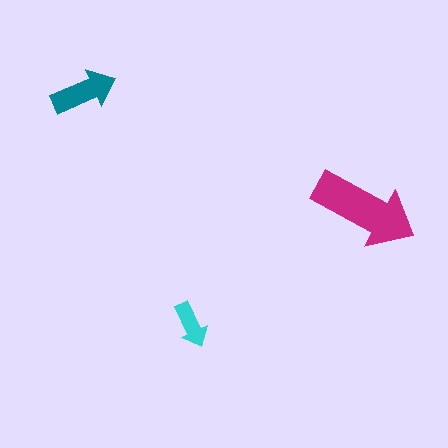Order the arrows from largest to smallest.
the magenta one, the teal one, the cyan one.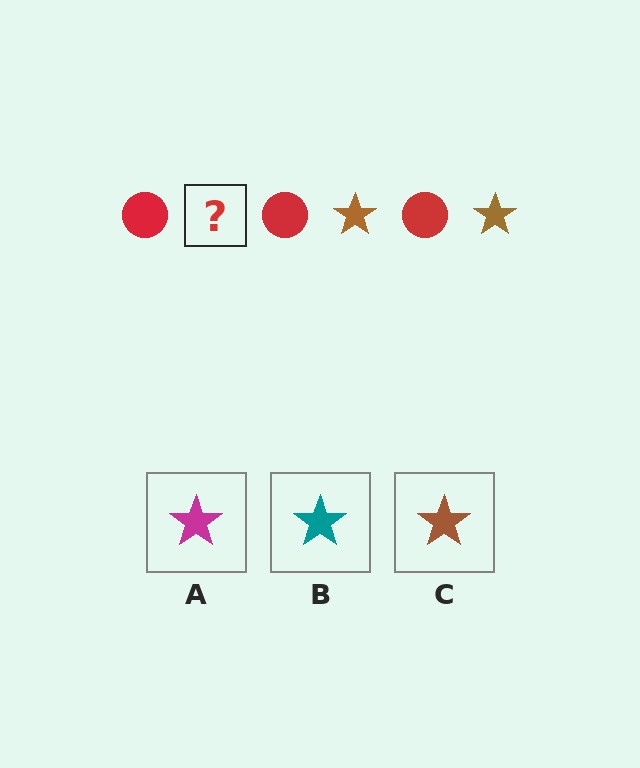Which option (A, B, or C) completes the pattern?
C.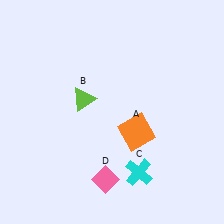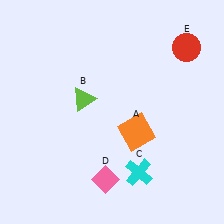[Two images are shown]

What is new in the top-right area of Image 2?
A red circle (E) was added in the top-right area of Image 2.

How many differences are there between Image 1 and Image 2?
There is 1 difference between the two images.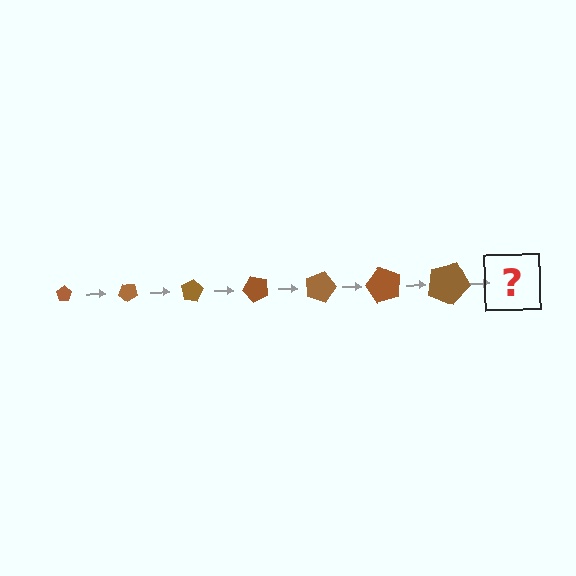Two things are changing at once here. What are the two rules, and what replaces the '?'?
The two rules are that the pentagon grows larger each step and it rotates 40 degrees each step. The '?' should be a pentagon, larger than the previous one and rotated 280 degrees from the start.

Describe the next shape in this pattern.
It should be a pentagon, larger than the previous one and rotated 280 degrees from the start.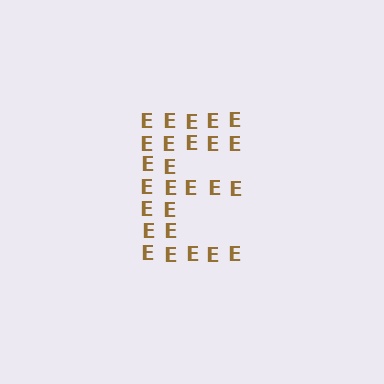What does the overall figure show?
The overall figure shows the letter E.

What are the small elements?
The small elements are letter E's.